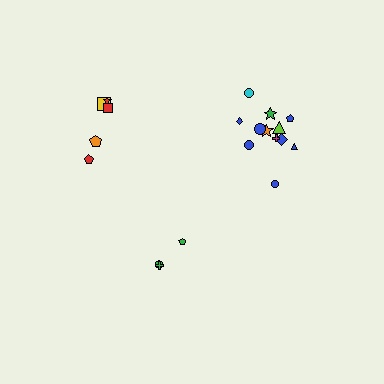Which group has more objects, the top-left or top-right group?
The top-right group.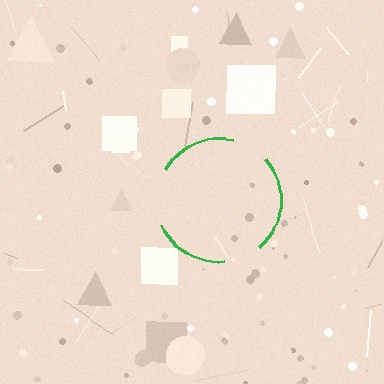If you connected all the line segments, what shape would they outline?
They would outline a circle.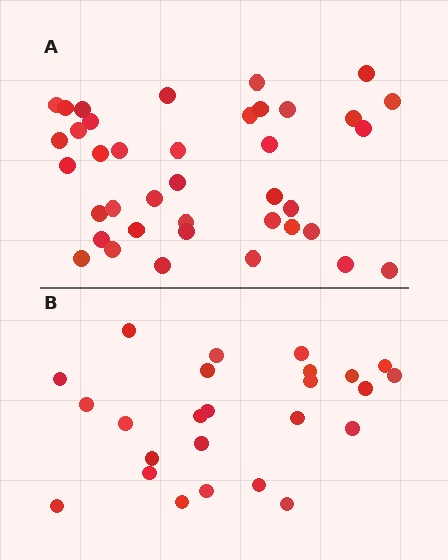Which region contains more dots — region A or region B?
Region A (the top region) has more dots.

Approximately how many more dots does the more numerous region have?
Region A has approximately 15 more dots than region B.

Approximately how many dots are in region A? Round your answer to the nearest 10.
About 40 dots. (The exact count is 39, which rounds to 40.)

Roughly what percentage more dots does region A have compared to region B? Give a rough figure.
About 55% more.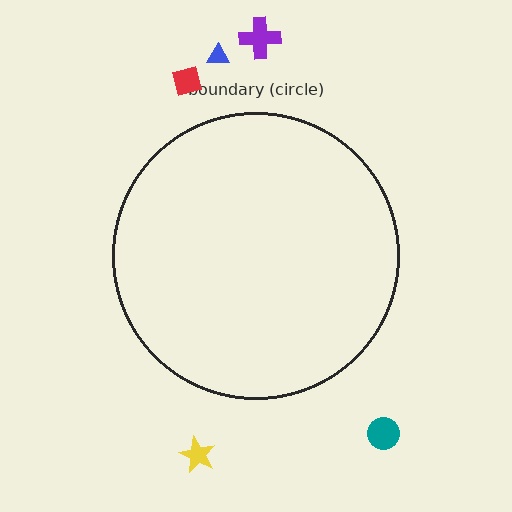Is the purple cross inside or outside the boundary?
Outside.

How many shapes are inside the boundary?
0 inside, 5 outside.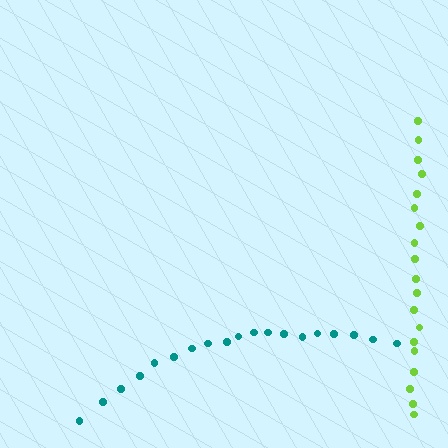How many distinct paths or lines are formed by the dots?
There are 2 distinct paths.